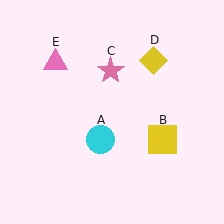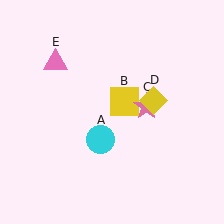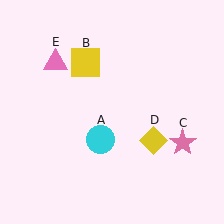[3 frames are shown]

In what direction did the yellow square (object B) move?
The yellow square (object B) moved up and to the left.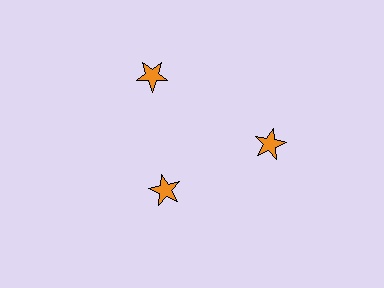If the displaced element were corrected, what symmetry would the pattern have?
It would have 3-fold rotational symmetry — the pattern would map onto itself every 120 degrees.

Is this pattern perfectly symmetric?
No. The 3 orange stars are arranged in a ring, but one element near the 7 o'clock position is pulled inward toward the center, breaking the 3-fold rotational symmetry.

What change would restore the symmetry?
The symmetry would be restored by moving it outward, back onto the ring so that all 3 stars sit at equal angles and equal distance from the center.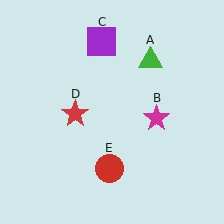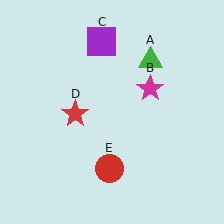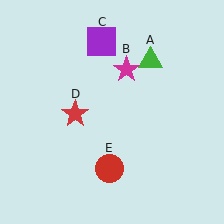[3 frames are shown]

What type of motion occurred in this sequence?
The magenta star (object B) rotated counterclockwise around the center of the scene.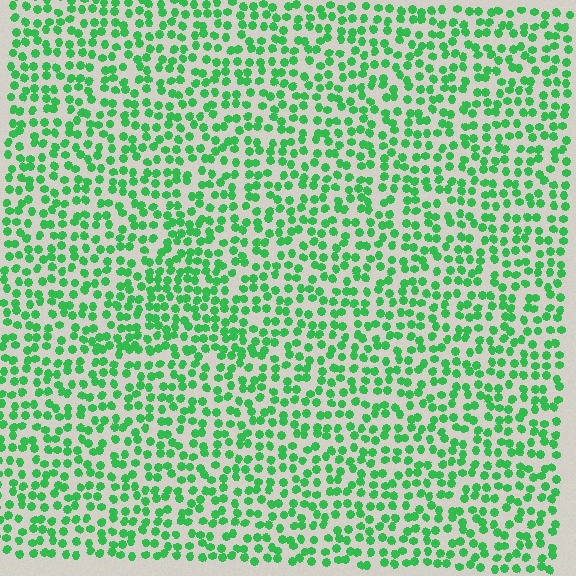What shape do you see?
I see a triangle.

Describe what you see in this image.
The image contains small green elements arranged at two different densities. A triangle-shaped region is visible where the elements are more densely packed than the surrounding area.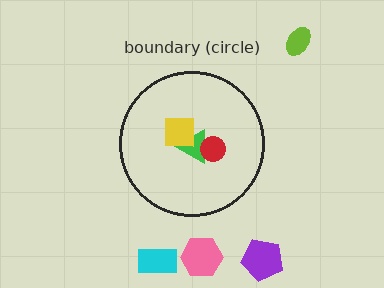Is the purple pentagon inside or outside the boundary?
Outside.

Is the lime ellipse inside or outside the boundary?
Outside.